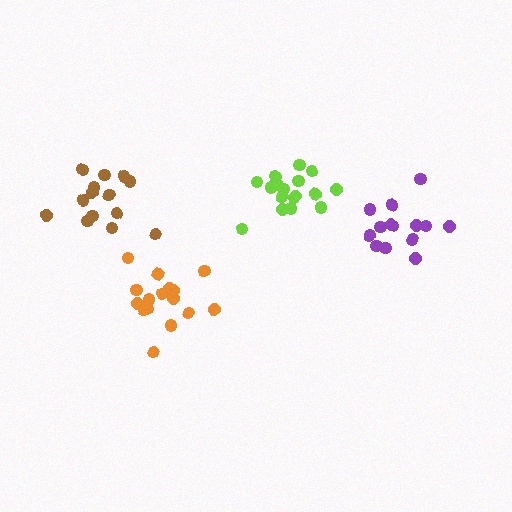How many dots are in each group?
Group 1: 14 dots, Group 2: 17 dots, Group 3: 14 dots, Group 4: 17 dots (62 total).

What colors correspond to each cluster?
The clusters are colored: purple, lime, brown, orange.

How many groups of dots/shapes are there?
There are 4 groups.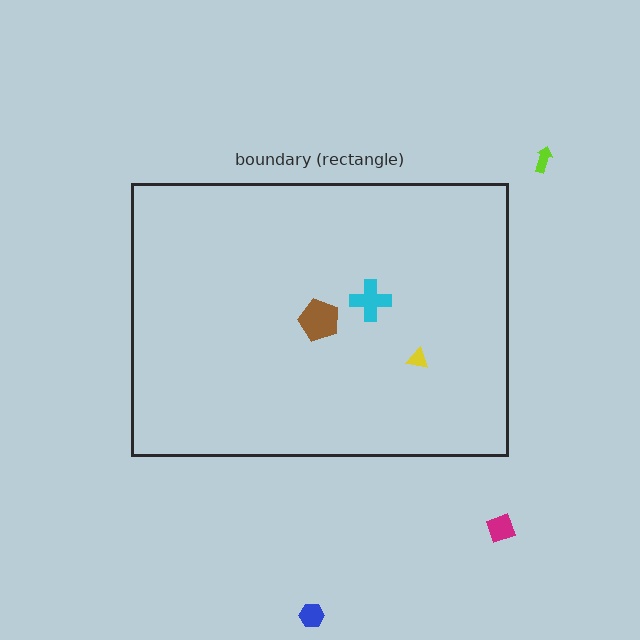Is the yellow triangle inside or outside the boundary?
Inside.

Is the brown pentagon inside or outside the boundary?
Inside.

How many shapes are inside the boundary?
3 inside, 3 outside.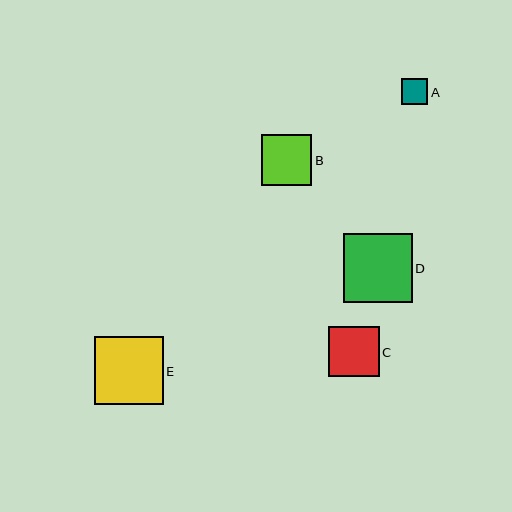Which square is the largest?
Square D is the largest with a size of approximately 69 pixels.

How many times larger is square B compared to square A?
Square B is approximately 1.9 times the size of square A.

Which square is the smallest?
Square A is the smallest with a size of approximately 26 pixels.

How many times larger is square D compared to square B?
Square D is approximately 1.4 times the size of square B.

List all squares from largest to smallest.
From largest to smallest: D, E, B, C, A.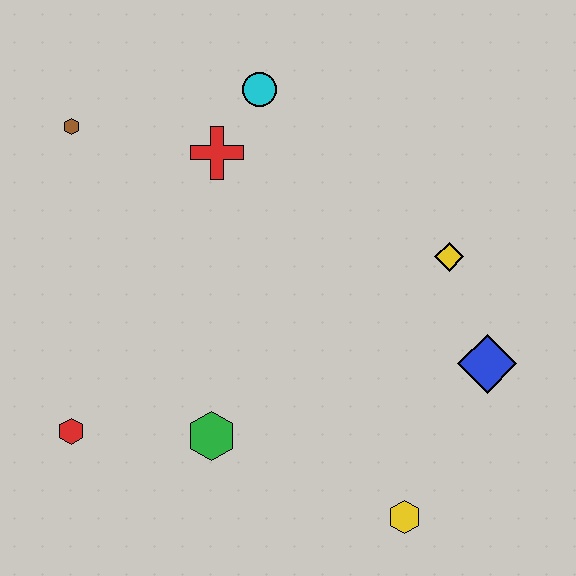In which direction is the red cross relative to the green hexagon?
The red cross is above the green hexagon.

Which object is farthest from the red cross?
The yellow hexagon is farthest from the red cross.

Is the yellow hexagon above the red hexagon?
No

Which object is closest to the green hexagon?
The red hexagon is closest to the green hexagon.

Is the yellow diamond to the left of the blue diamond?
Yes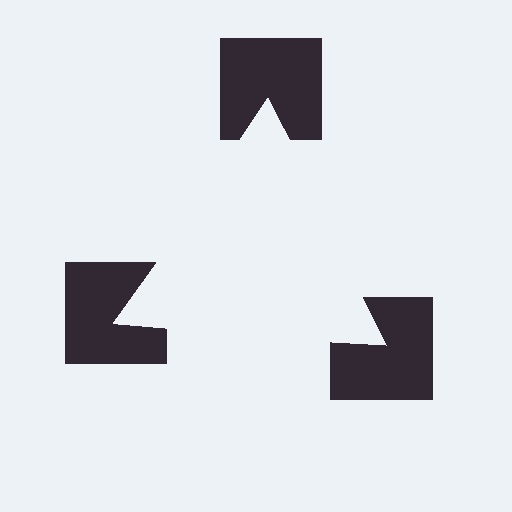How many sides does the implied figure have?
3 sides.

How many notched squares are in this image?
There are 3 — one at each vertex of the illusory triangle.